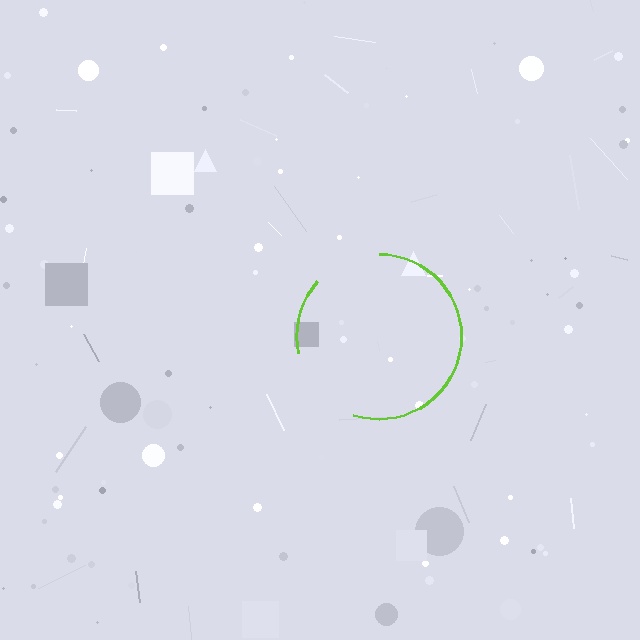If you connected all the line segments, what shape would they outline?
They would outline a circle.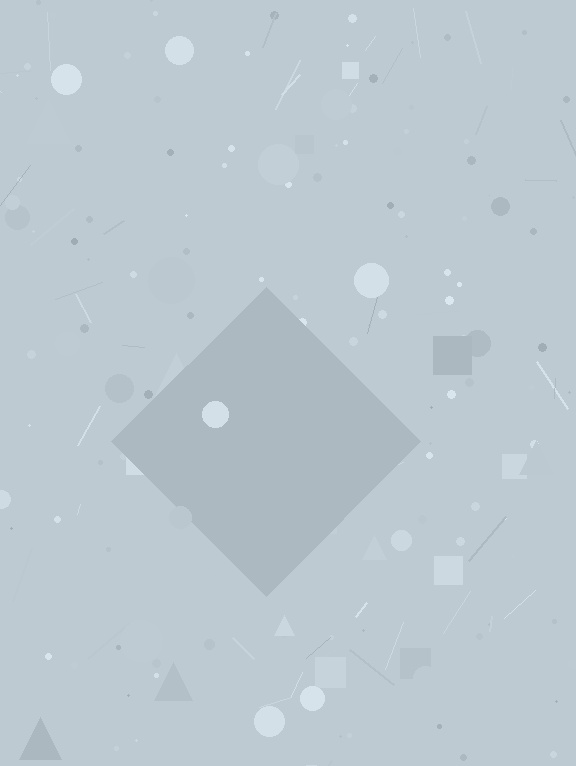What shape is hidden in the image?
A diamond is hidden in the image.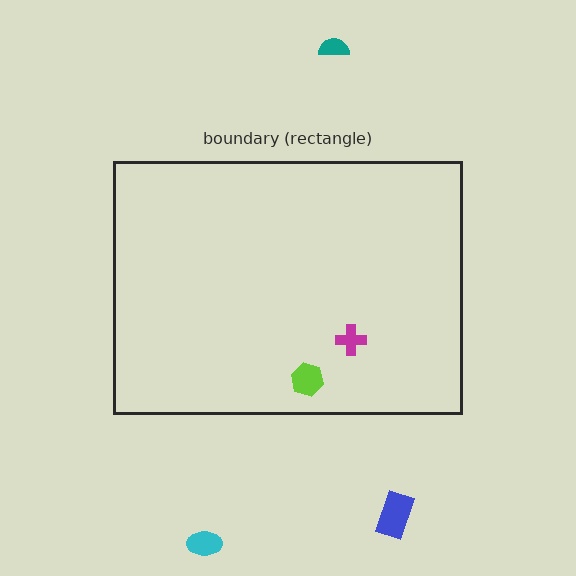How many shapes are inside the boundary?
2 inside, 3 outside.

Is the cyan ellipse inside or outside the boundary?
Outside.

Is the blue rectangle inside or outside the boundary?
Outside.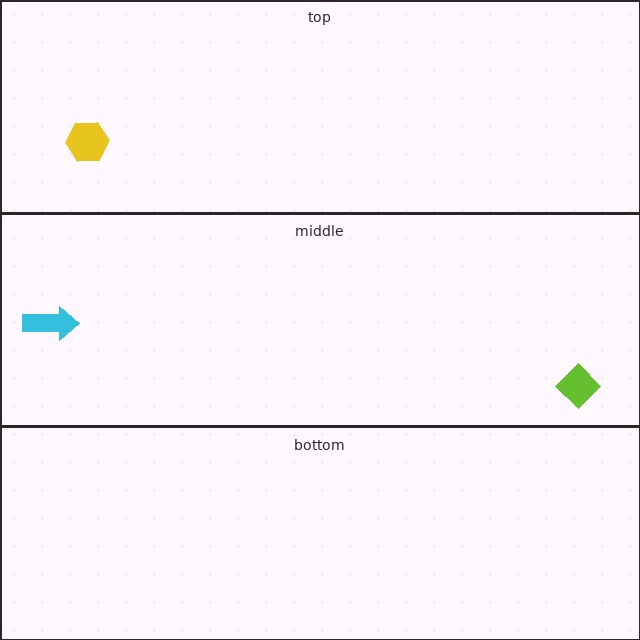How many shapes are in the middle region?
2.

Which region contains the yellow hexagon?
The top region.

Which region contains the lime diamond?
The middle region.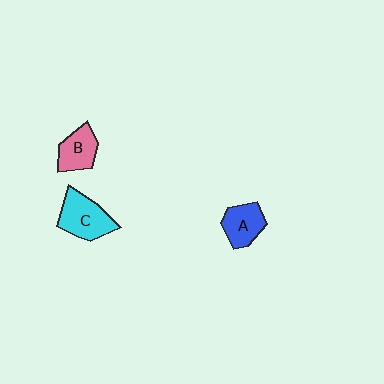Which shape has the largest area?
Shape C (cyan).